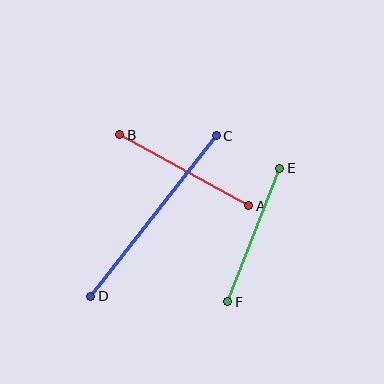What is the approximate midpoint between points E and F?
The midpoint is at approximately (254, 235) pixels.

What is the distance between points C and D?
The distance is approximately 204 pixels.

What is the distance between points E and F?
The distance is approximately 143 pixels.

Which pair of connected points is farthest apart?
Points C and D are farthest apart.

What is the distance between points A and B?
The distance is approximately 147 pixels.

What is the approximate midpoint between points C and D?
The midpoint is at approximately (154, 216) pixels.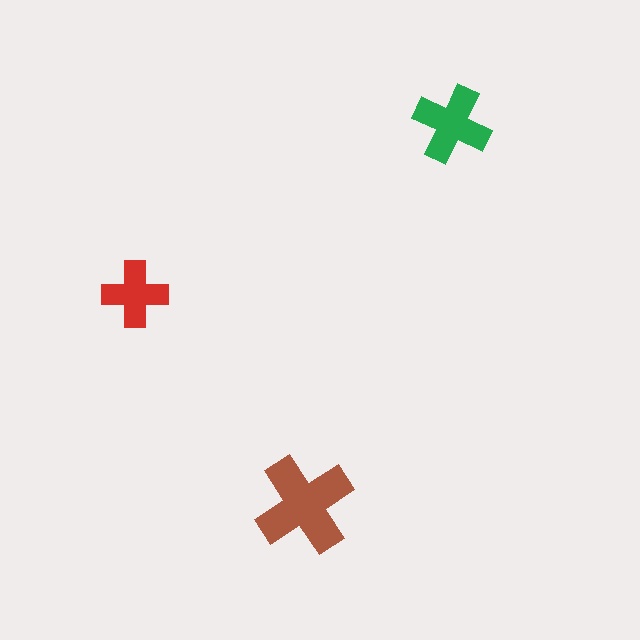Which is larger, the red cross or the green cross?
The green one.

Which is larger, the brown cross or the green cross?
The brown one.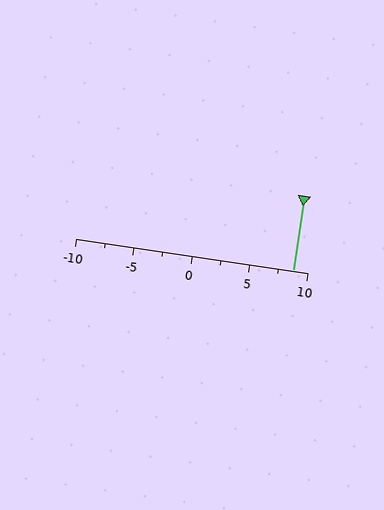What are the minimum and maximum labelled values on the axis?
The axis runs from -10 to 10.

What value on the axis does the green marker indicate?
The marker indicates approximately 8.8.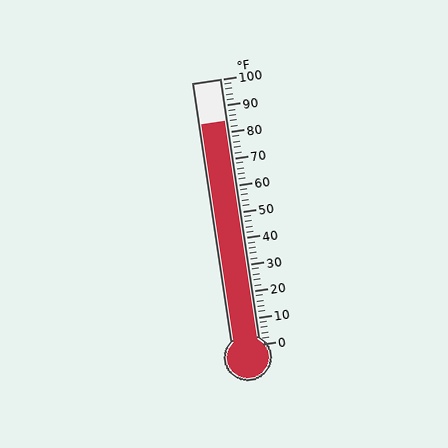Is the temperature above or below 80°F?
The temperature is above 80°F.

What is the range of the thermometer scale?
The thermometer scale ranges from 0°F to 100°F.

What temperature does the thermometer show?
The thermometer shows approximately 84°F.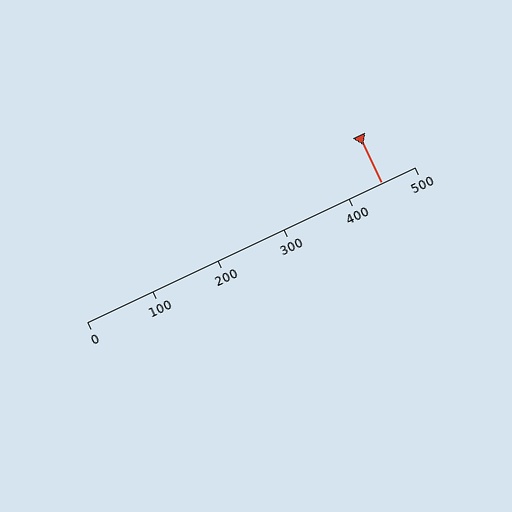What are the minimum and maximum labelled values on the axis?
The axis runs from 0 to 500.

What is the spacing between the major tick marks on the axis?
The major ticks are spaced 100 apart.